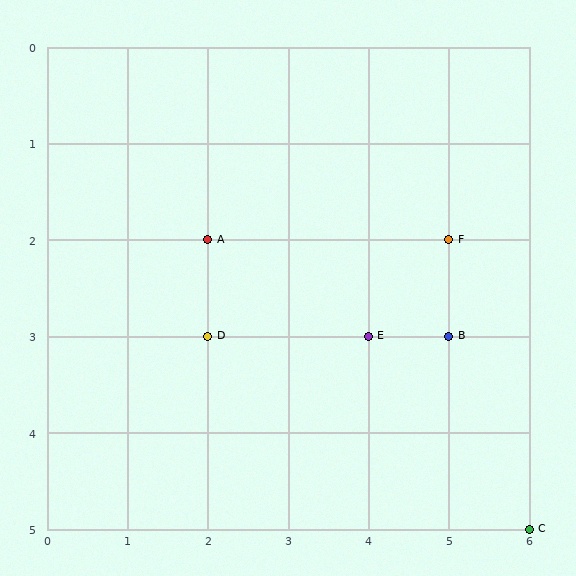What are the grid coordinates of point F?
Point F is at grid coordinates (5, 2).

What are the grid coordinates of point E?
Point E is at grid coordinates (4, 3).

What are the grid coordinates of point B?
Point B is at grid coordinates (5, 3).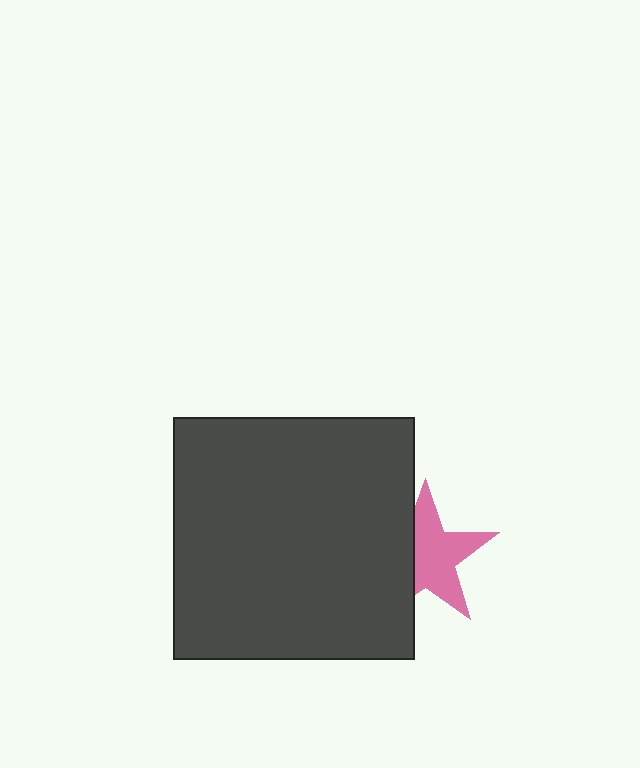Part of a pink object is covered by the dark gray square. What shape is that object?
It is a star.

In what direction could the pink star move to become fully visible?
The pink star could move right. That would shift it out from behind the dark gray square entirely.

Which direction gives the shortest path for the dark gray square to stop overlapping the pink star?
Moving left gives the shortest separation.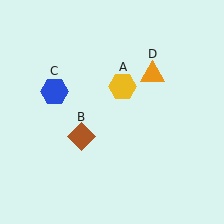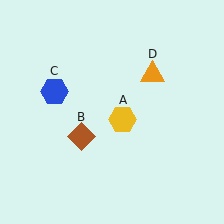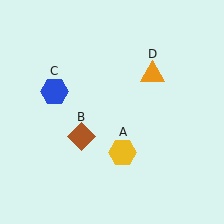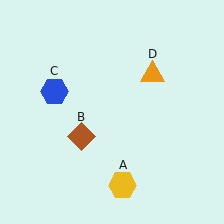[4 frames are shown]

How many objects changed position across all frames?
1 object changed position: yellow hexagon (object A).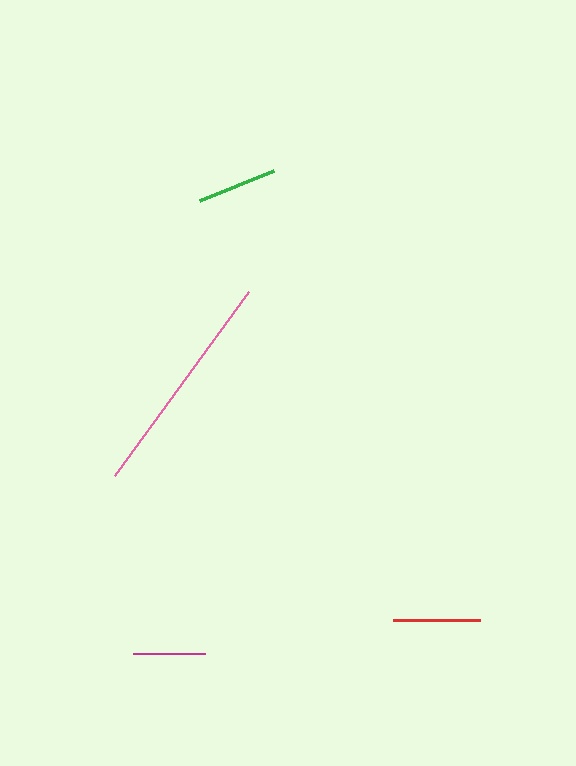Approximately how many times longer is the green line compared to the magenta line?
The green line is approximately 1.1 times the length of the magenta line.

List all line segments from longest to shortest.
From longest to shortest: pink, red, green, magenta.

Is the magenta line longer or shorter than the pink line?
The pink line is longer than the magenta line.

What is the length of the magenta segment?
The magenta segment is approximately 72 pixels long.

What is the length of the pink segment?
The pink segment is approximately 228 pixels long.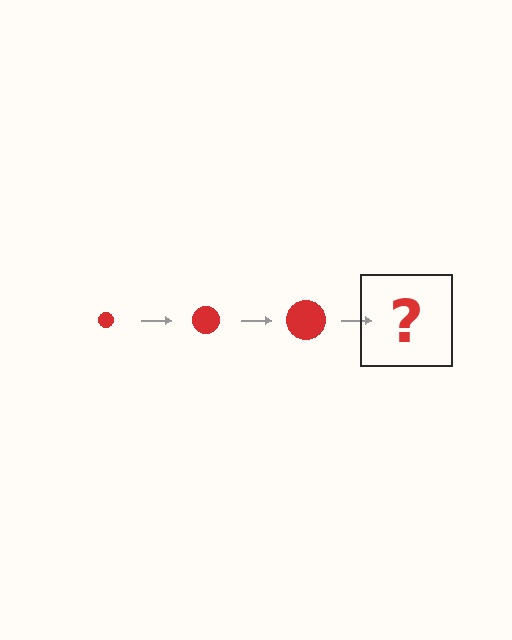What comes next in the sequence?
The next element should be a red circle, larger than the previous one.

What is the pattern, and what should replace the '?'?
The pattern is that the circle gets progressively larger each step. The '?' should be a red circle, larger than the previous one.